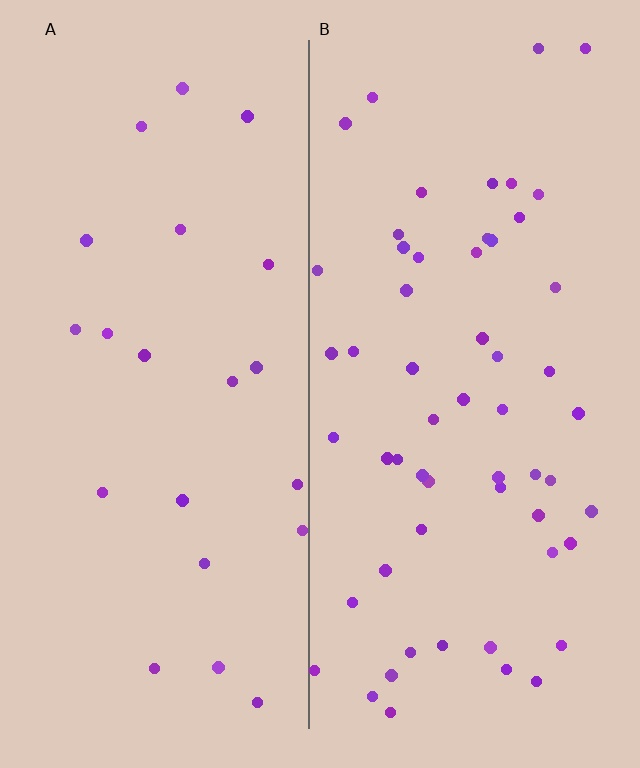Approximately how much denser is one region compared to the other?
Approximately 2.6× — region B over region A.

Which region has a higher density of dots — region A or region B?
B (the right).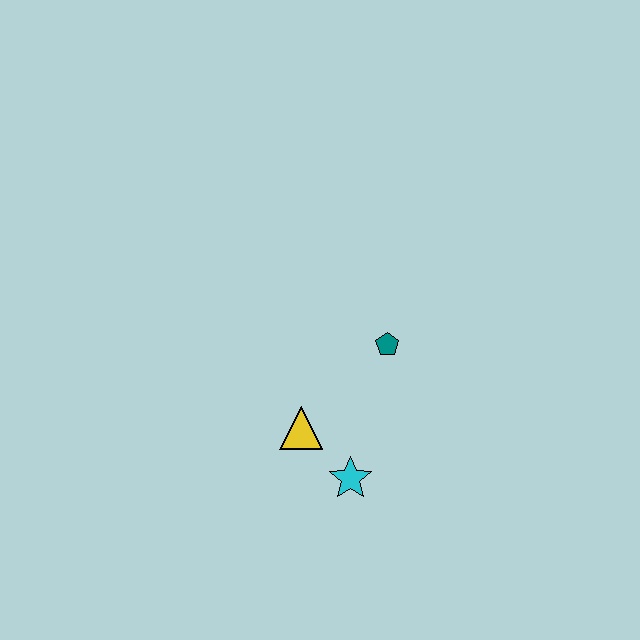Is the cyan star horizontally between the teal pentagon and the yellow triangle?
Yes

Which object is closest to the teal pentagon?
The yellow triangle is closest to the teal pentagon.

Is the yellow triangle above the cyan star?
Yes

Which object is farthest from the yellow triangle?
The teal pentagon is farthest from the yellow triangle.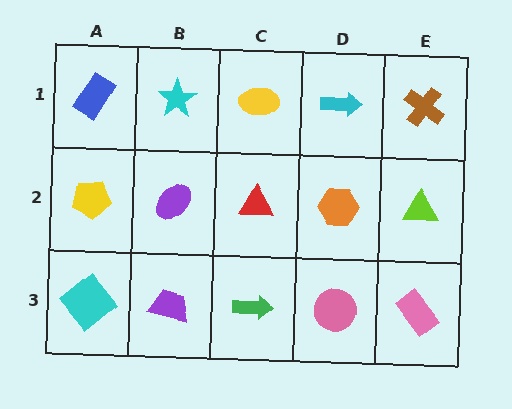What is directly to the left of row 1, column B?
A blue rectangle.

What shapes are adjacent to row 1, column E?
A lime triangle (row 2, column E), a cyan arrow (row 1, column D).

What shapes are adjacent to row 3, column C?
A red triangle (row 2, column C), a purple trapezoid (row 3, column B), a pink circle (row 3, column D).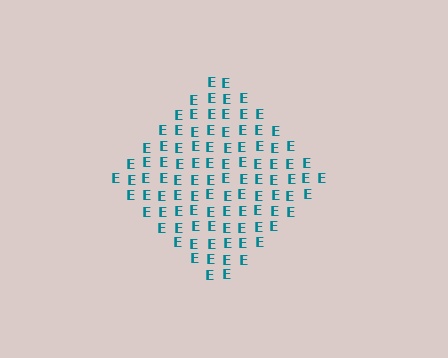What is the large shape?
The large shape is a diamond.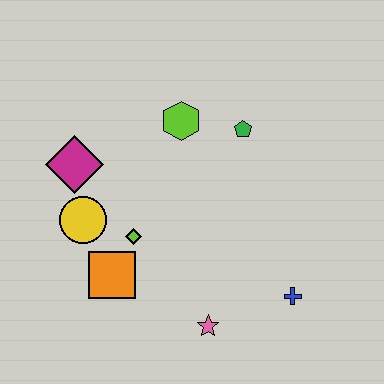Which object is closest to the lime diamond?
The orange square is closest to the lime diamond.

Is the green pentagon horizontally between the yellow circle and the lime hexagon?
No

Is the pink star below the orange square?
Yes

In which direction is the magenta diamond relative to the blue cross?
The magenta diamond is to the left of the blue cross.